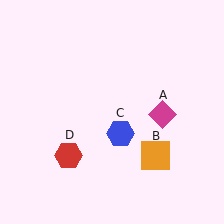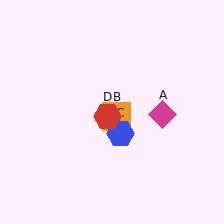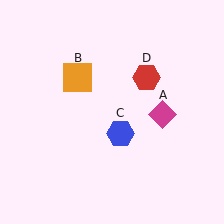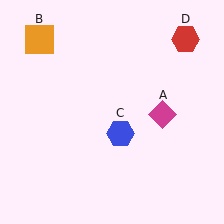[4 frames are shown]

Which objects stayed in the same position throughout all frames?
Magenta diamond (object A) and blue hexagon (object C) remained stationary.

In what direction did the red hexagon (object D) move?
The red hexagon (object D) moved up and to the right.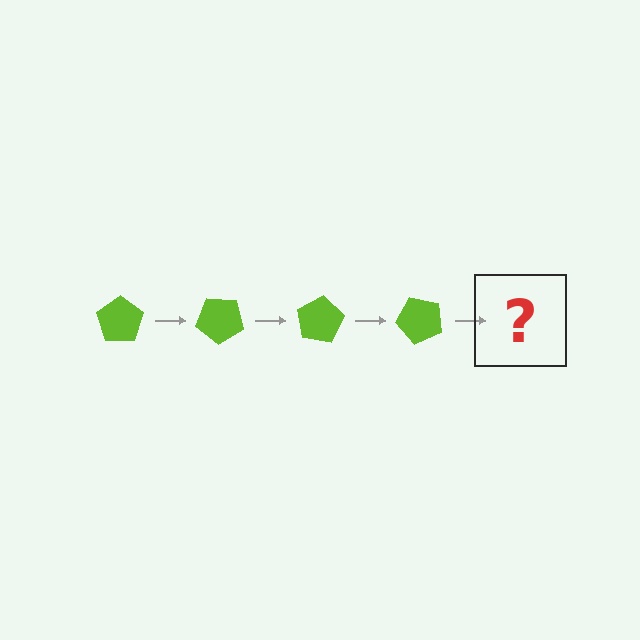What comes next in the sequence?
The next element should be a lime pentagon rotated 160 degrees.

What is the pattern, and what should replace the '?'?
The pattern is that the pentagon rotates 40 degrees each step. The '?' should be a lime pentagon rotated 160 degrees.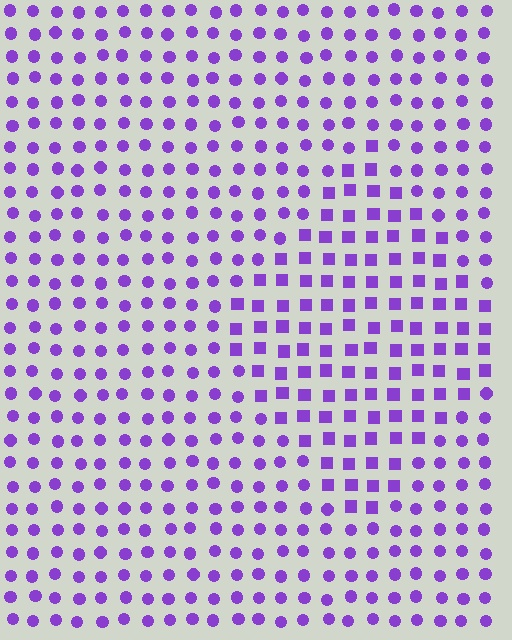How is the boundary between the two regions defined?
The boundary is defined by a change in element shape: squares inside vs. circles outside. All elements share the same color and spacing.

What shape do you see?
I see a diamond.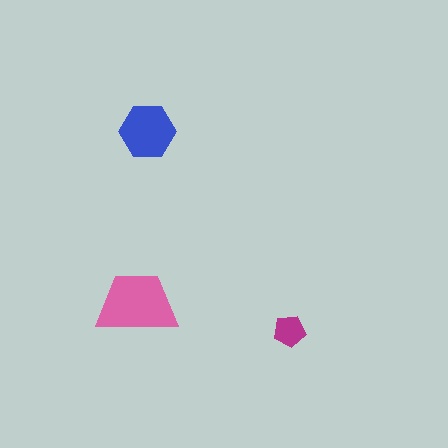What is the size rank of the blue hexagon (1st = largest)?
2nd.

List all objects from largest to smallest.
The pink trapezoid, the blue hexagon, the magenta pentagon.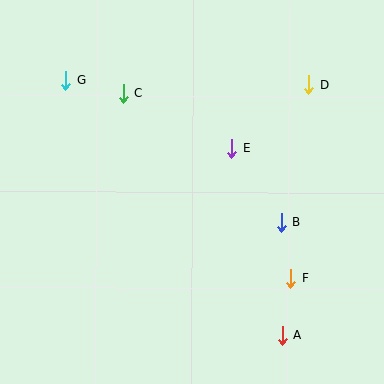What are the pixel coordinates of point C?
Point C is at (123, 93).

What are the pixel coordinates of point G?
Point G is at (66, 80).